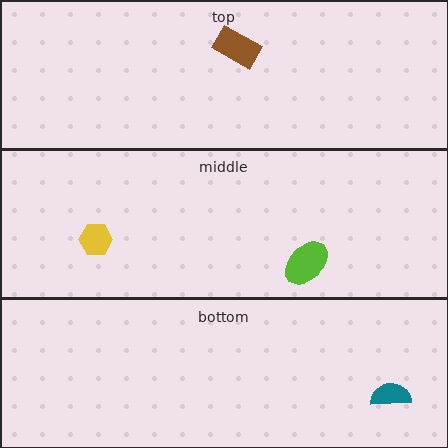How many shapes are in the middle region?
2.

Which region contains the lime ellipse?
The middle region.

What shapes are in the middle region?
The lime ellipse, the yellow hexagon.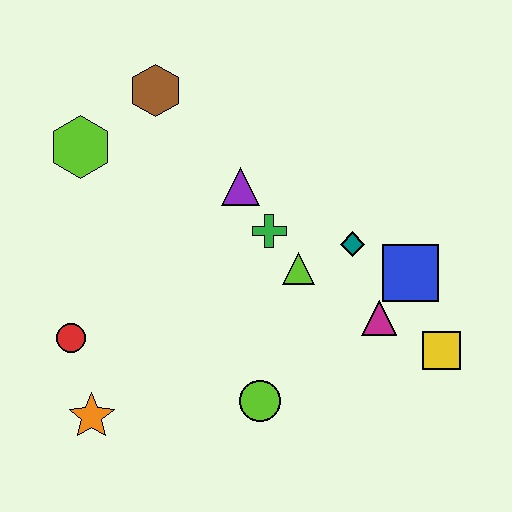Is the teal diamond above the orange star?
Yes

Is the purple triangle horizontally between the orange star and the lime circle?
Yes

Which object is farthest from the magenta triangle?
The lime hexagon is farthest from the magenta triangle.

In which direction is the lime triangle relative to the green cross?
The lime triangle is below the green cross.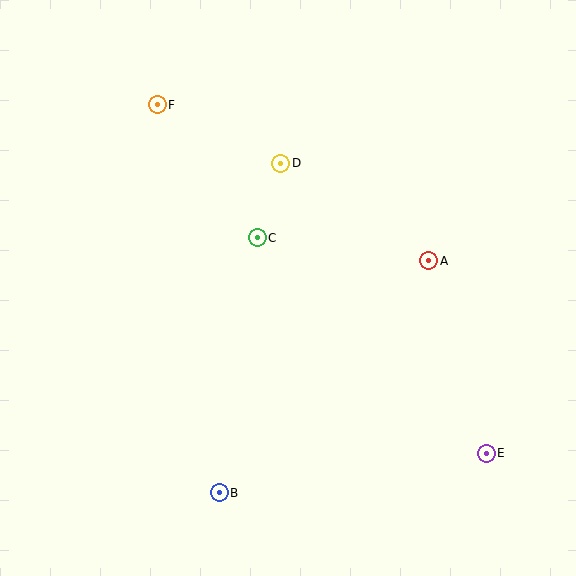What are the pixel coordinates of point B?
Point B is at (219, 493).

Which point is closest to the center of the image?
Point C at (257, 238) is closest to the center.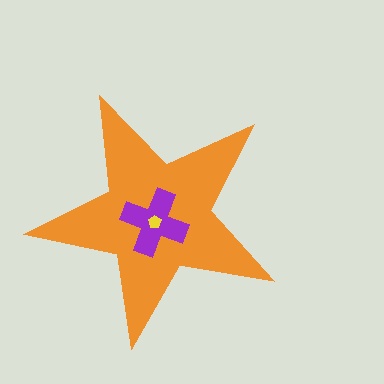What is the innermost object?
The yellow pentagon.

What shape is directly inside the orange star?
The purple cross.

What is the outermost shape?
The orange star.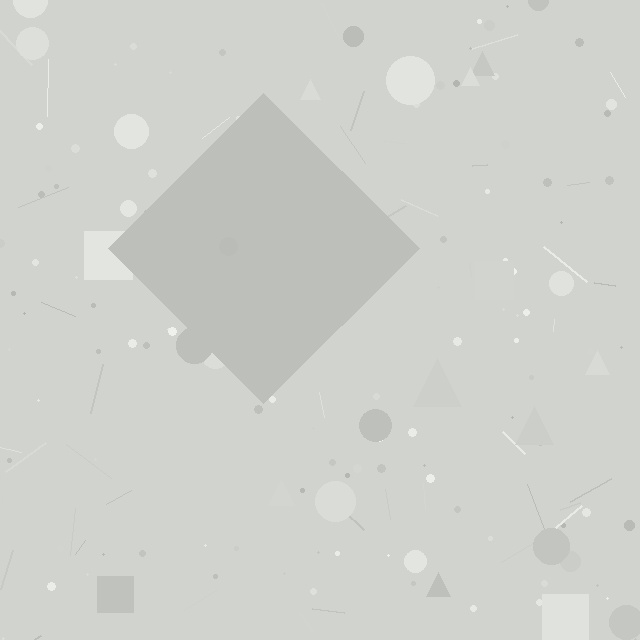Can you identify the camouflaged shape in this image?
The camouflaged shape is a diamond.